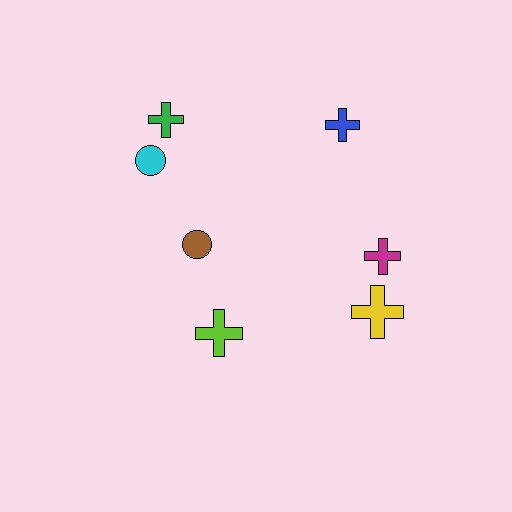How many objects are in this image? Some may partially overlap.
There are 7 objects.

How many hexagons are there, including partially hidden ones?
There are no hexagons.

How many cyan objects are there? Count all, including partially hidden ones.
There is 1 cyan object.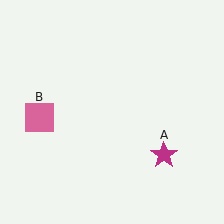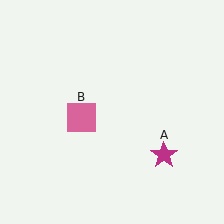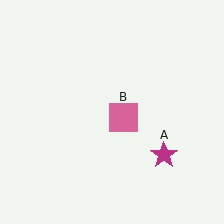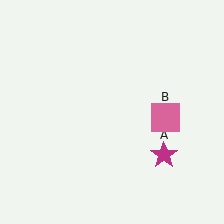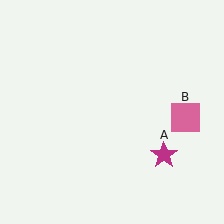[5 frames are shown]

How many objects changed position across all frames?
1 object changed position: pink square (object B).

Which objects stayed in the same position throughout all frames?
Magenta star (object A) remained stationary.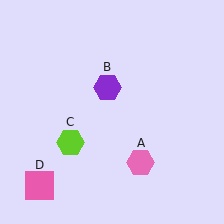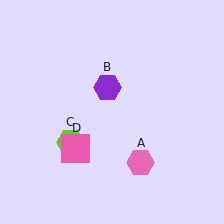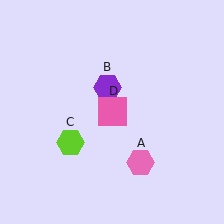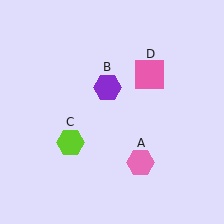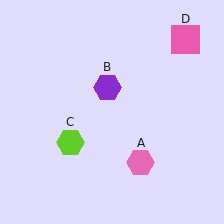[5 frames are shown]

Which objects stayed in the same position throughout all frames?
Pink hexagon (object A) and purple hexagon (object B) and lime hexagon (object C) remained stationary.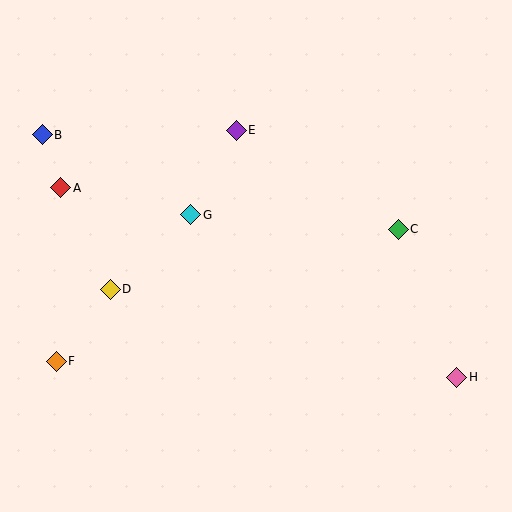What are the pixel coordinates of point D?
Point D is at (110, 290).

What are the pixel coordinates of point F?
Point F is at (56, 361).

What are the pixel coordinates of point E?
Point E is at (236, 130).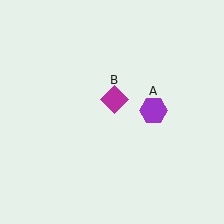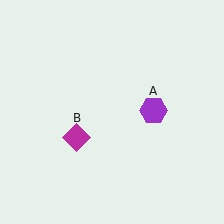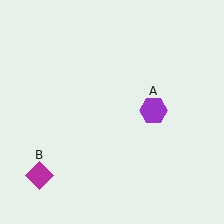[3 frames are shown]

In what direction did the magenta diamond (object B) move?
The magenta diamond (object B) moved down and to the left.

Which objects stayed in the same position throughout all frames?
Purple hexagon (object A) remained stationary.